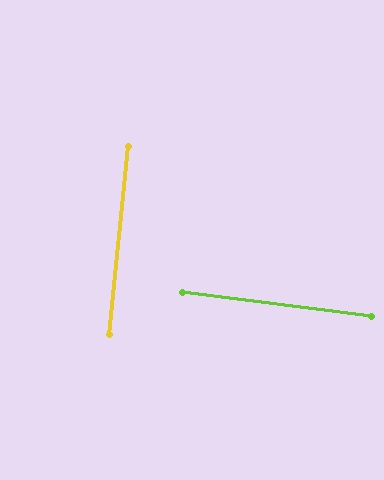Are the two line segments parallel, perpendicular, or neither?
Perpendicular — they meet at approximately 89°.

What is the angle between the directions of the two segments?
Approximately 89 degrees.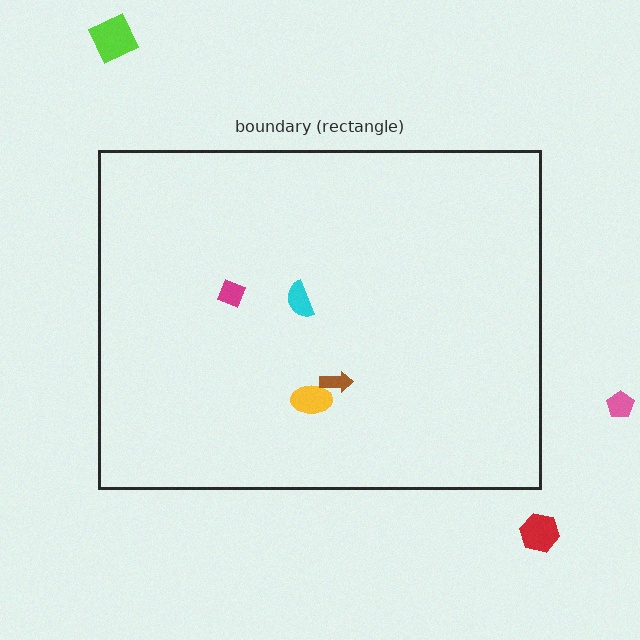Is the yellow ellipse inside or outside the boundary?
Inside.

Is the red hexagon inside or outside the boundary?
Outside.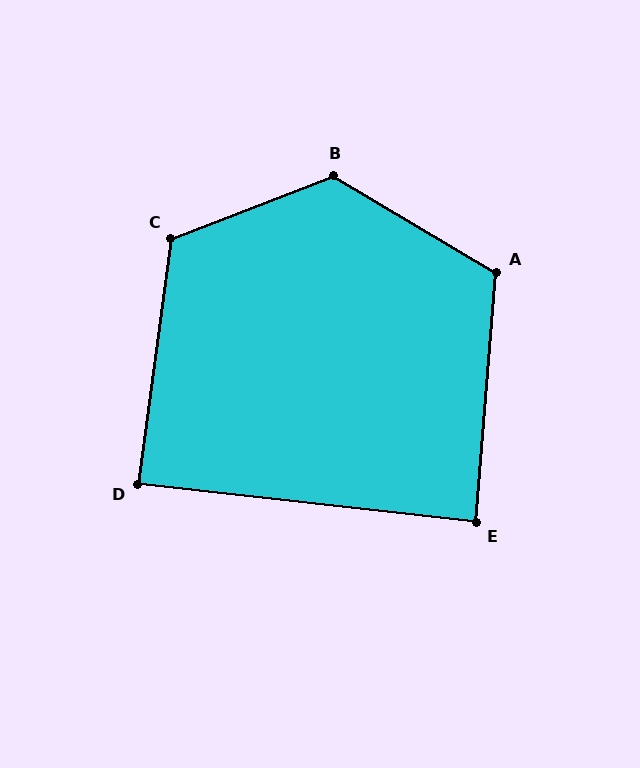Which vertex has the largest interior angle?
B, at approximately 128 degrees.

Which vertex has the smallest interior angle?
E, at approximately 88 degrees.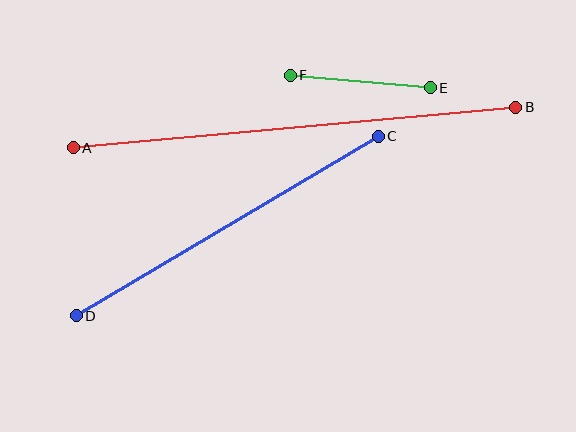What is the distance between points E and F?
The distance is approximately 141 pixels.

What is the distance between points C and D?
The distance is approximately 352 pixels.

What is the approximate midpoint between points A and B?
The midpoint is at approximately (295, 127) pixels.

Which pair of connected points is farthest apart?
Points A and B are farthest apart.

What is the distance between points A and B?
The distance is approximately 444 pixels.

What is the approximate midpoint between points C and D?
The midpoint is at approximately (227, 226) pixels.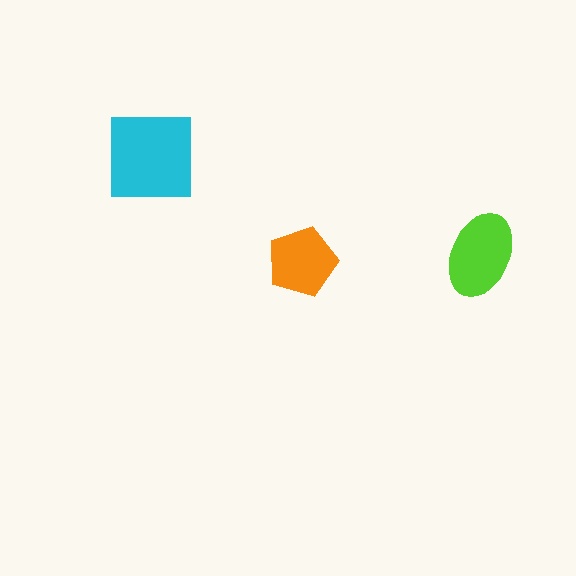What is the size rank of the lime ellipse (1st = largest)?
2nd.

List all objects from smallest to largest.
The orange pentagon, the lime ellipse, the cyan square.